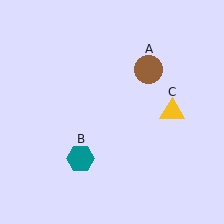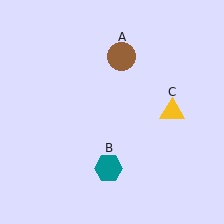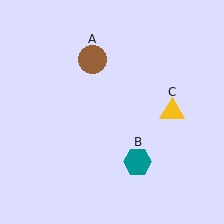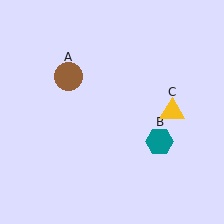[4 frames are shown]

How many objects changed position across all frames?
2 objects changed position: brown circle (object A), teal hexagon (object B).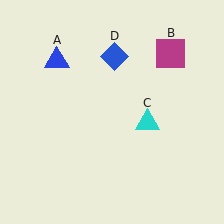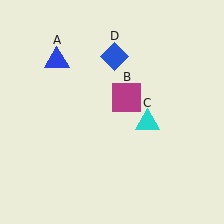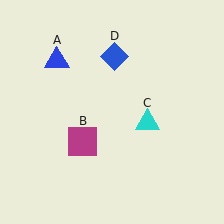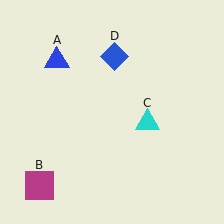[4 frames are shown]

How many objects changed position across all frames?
1 object changed position: magenta square (object B).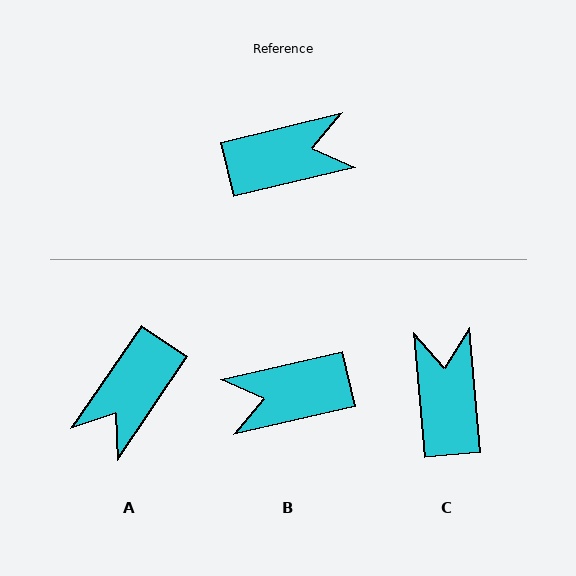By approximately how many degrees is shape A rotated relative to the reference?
Approximately 138 degrees clockwise.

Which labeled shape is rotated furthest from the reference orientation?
B, about 179 degrees away.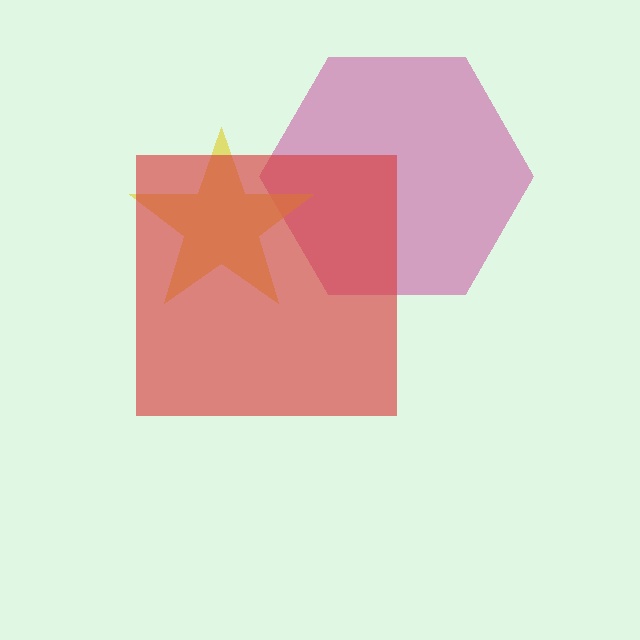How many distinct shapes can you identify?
There are 3 distinct shapes: a magenta hexagon, a yellow star, a red square.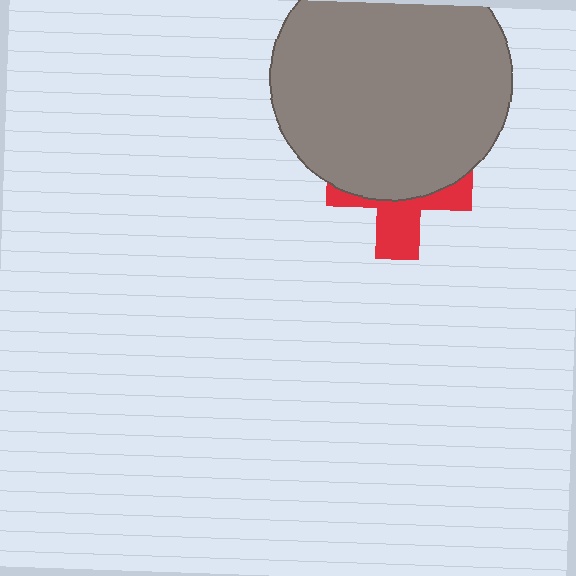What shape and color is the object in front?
The object in front is a gray circle.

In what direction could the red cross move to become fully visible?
The red cross could move down. That would shift it out from behind the gray circle entirely.